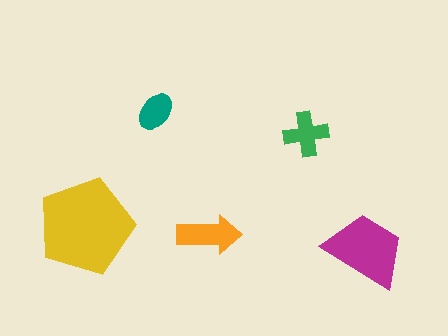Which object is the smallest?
The teal ellipse.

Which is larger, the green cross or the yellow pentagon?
The yellow pentagon.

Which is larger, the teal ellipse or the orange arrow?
The orange arrow.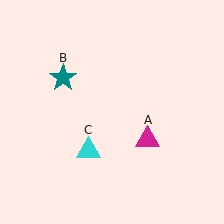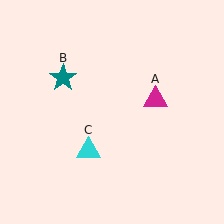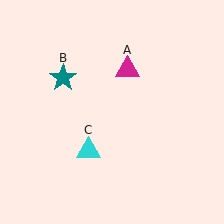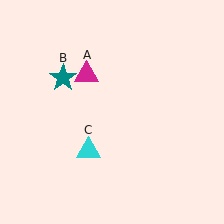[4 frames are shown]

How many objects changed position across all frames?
1 object changed position: magenta triangle (object A).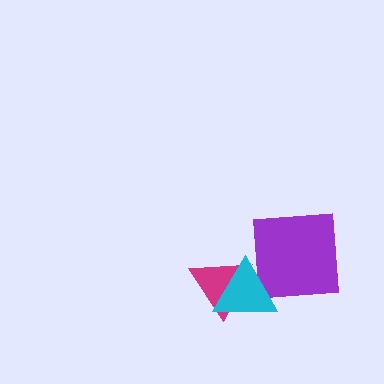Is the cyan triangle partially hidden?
No, no other shape covers it.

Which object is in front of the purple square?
The cyan triangle is in front of the purple square.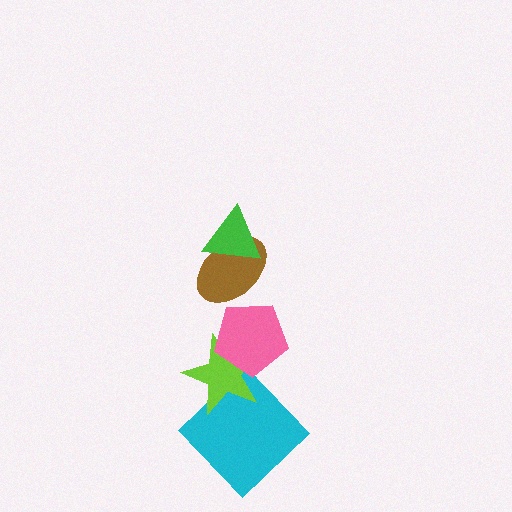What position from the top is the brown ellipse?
The brown ellipse is 2nd from the top.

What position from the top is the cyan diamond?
The cyan diamond is 5th from the top.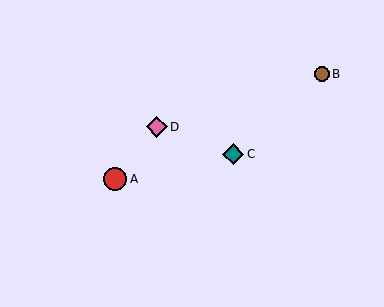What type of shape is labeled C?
Shape C is a teal diamond.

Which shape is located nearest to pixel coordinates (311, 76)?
The brown circle (labeled B) at (322, 74) is nearest to that location.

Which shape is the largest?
The red circle (labeled A) is the largest.